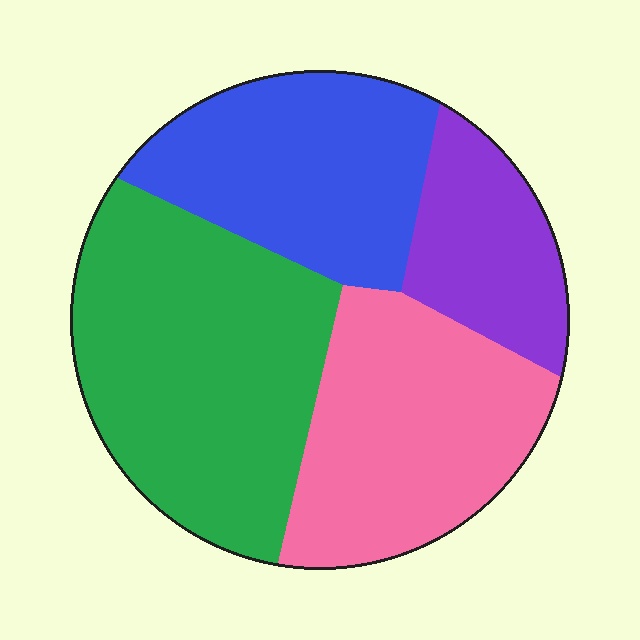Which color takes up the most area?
Green, at roughly 35%.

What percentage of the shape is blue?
Blue takes up about one quarter (1/4) of the shape.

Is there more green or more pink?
Green.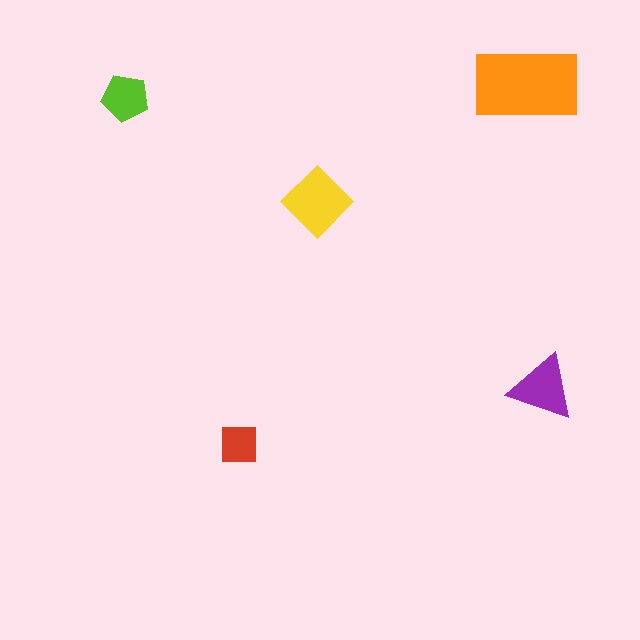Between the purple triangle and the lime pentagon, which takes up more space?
The purple triangle.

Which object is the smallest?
The red square.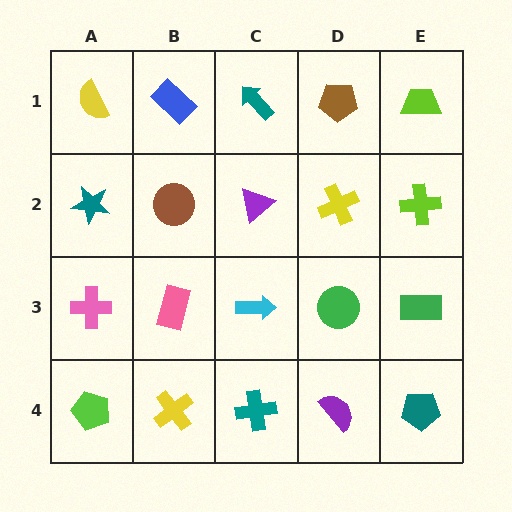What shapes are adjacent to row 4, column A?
A pink cross (row 3, column A), a yellow cross (row 4, column B).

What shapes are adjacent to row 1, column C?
A purple triangle (row 2, column C), a blue rectangle (row 1, column B), a brown pentagon (row 1, column D).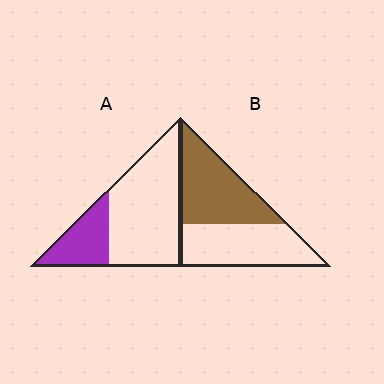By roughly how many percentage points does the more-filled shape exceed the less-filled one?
By roughly 25 percentage points (B over A).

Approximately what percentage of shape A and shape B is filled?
A is approximately 30% and B is approximately 50%.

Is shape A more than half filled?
No.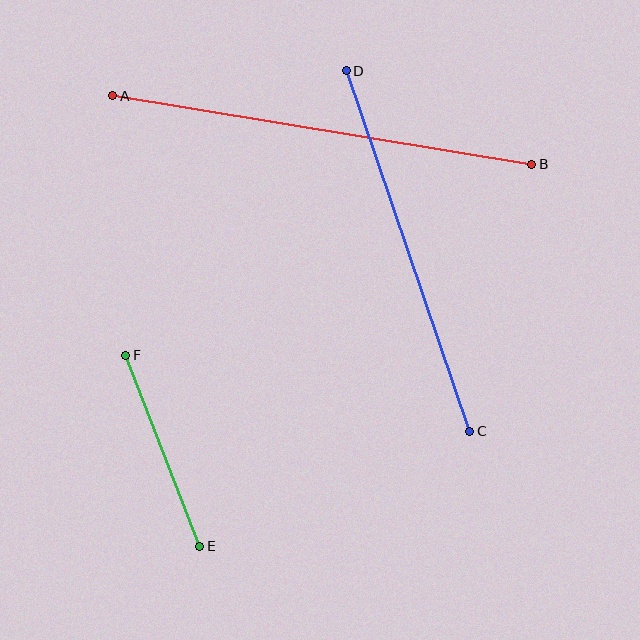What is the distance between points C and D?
The distance is approximately 381 pixels.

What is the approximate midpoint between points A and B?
The midpoint is at approximately (322, 130) pixels.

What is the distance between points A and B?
The distance is approximately 424 pixels.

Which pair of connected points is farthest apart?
Points A and B are farthest apart.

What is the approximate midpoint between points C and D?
The midpoint is at approximately (408, 251) pixels.